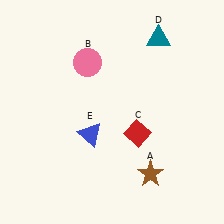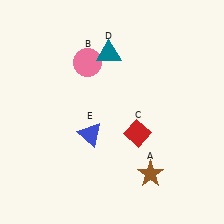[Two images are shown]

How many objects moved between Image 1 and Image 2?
1 object moved between the two images.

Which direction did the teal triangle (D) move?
The teal triangle (D) moved left.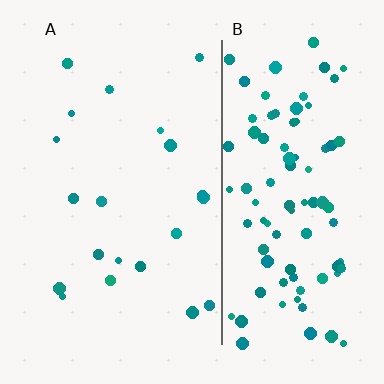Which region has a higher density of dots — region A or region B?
B (the right).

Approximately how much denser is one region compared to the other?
Approximately 4.8× — region B over region A.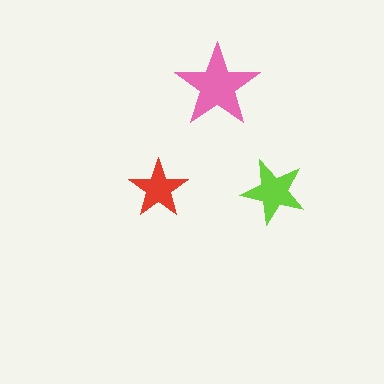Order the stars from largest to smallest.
the pink one, the lime one, the red one.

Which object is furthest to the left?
The red star is leftmost.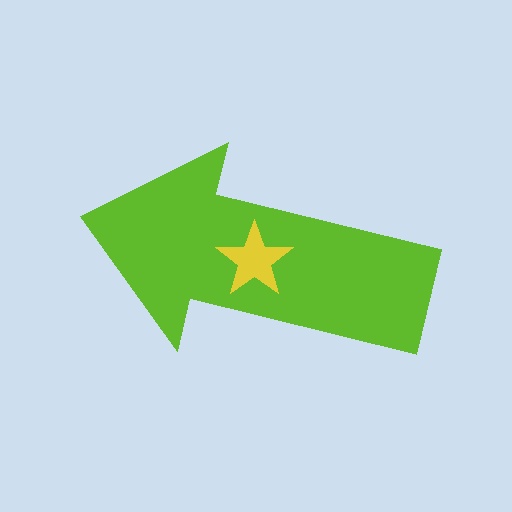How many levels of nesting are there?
2.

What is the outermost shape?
The lime arrow.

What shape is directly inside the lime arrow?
The yellow star.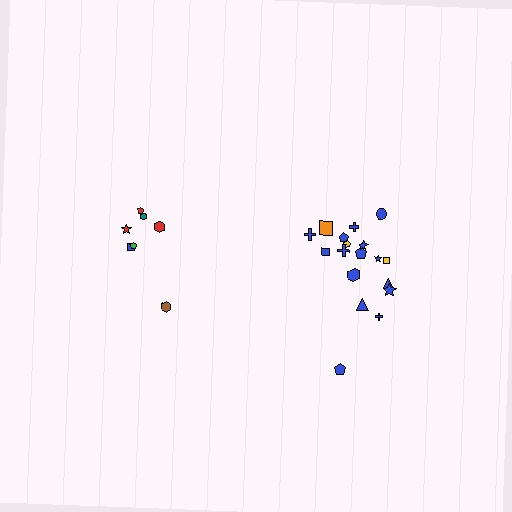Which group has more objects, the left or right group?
The right group.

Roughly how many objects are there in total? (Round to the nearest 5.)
Roughly 25 objects in total.